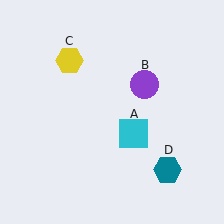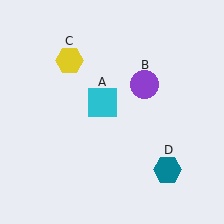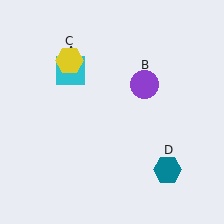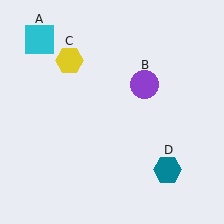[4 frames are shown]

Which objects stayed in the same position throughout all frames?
Purple circle (object B) and yellow hexagon (object C) and teal hexagon (object D) remained stationary.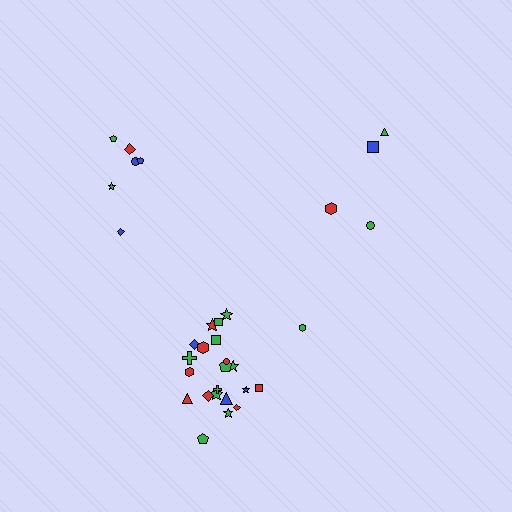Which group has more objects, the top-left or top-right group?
The top-left group.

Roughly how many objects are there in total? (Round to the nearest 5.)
Roughly 30 objects in total.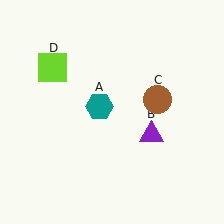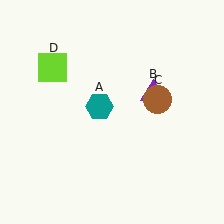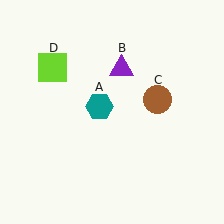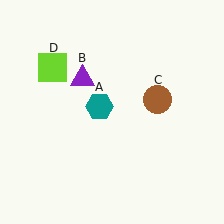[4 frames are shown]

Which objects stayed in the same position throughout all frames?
Teal hexagon (object A) and brown circle (object C) and lime square (object D) remained stationary.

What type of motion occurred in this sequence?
The purple triangle (object B) rotated counterclockwise around the center of the scene.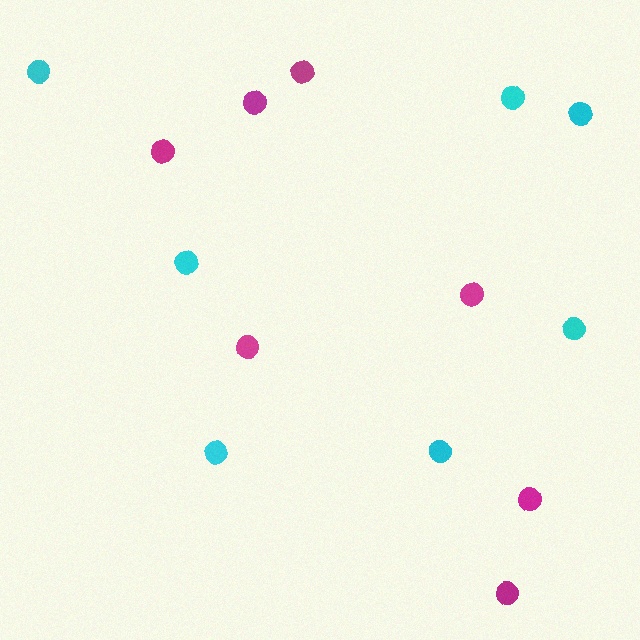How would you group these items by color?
There are 2 groups: one group of magenta circles (7) and one group of cyan circles (7).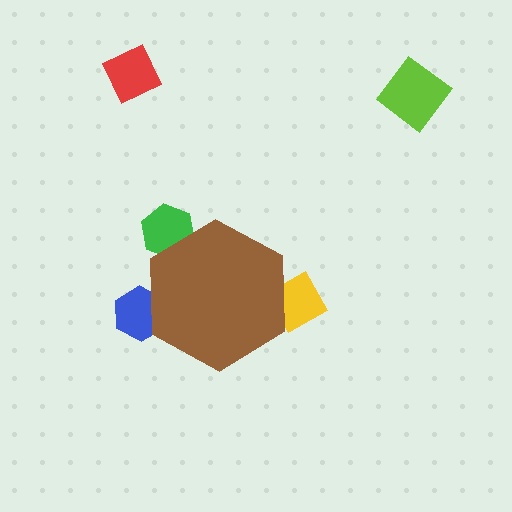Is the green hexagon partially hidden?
Yes, the green hexagon is partially hidden behind the brown hexagon.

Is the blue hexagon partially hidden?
Yes, the blue hexagon is partially hidden behind the brown hexagon.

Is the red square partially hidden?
No, the red square is fully visible.